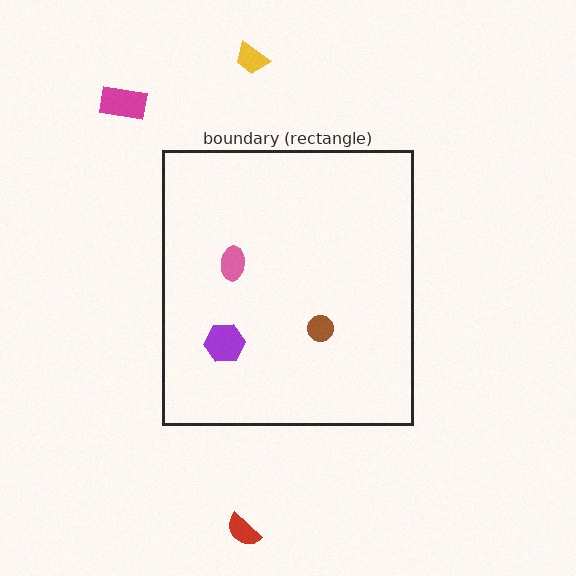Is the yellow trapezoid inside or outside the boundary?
Outside.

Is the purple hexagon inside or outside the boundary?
Inside.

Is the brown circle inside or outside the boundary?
Inside.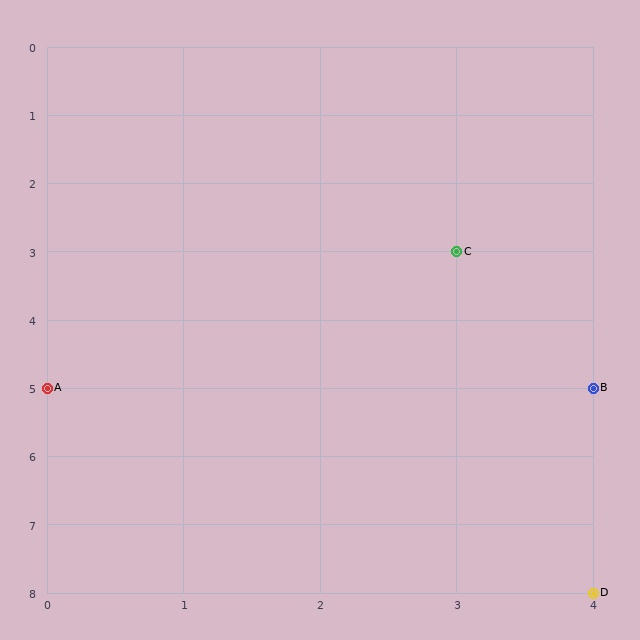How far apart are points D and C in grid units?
Points D and C are 1 column and 5 rows apart (about 5.1 grid units diagonally).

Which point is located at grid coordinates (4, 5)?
Point B is at (4, 5).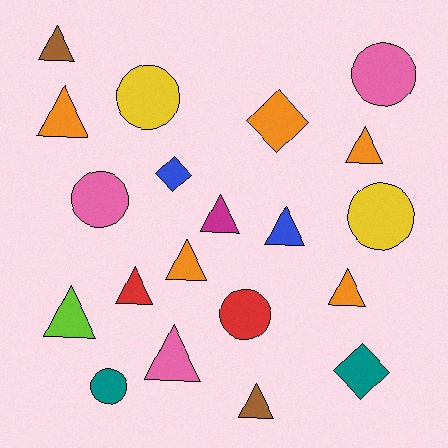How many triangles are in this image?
There are 11 triangles.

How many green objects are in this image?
There are no green objects.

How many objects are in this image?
There are 20 objects.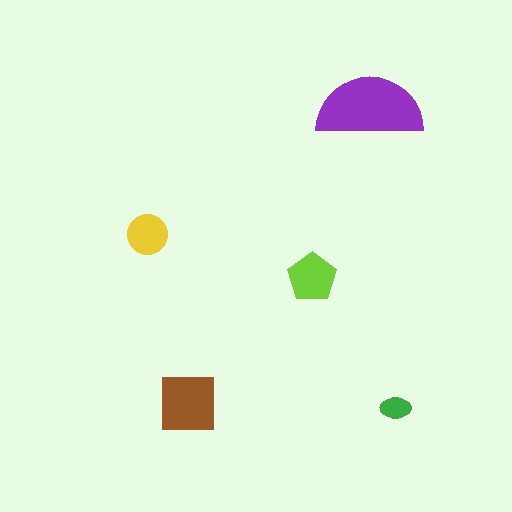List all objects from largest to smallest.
The purple semicircle, the brown square, the lime pentagon, the yellow circle, the green ellipse.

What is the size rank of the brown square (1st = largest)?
2nd.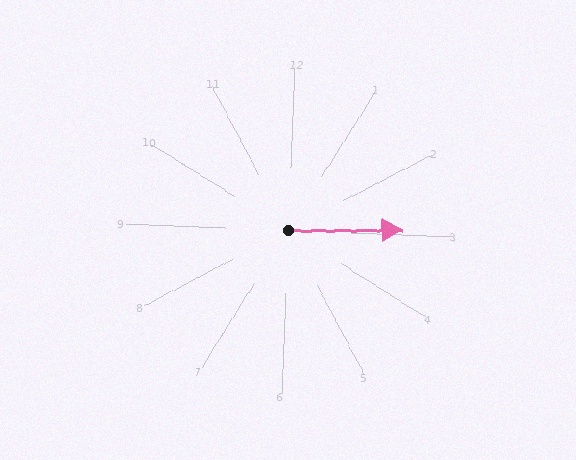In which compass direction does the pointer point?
East.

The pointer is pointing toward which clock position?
Roughly 3 o'clock.